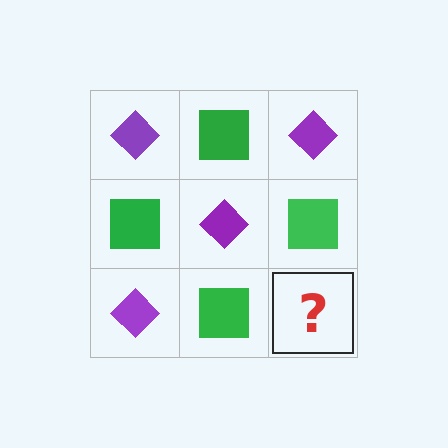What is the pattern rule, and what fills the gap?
The rule is that it alternates purple diamond and green square in a checkerboard pattern. The gap should be filled with a purple diamond.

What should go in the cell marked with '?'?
The missing cell should contain a purple diamond.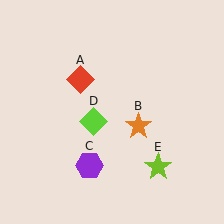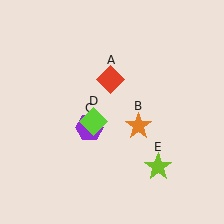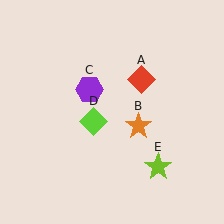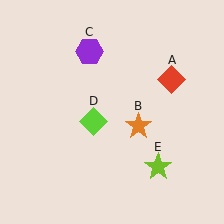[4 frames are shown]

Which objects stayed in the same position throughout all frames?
Orange star (object B) and lime diamond (object D) and lime star (object E) remained stationary.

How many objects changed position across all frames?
2 objects changed position: red diamond (object A), purple hexagon (object C).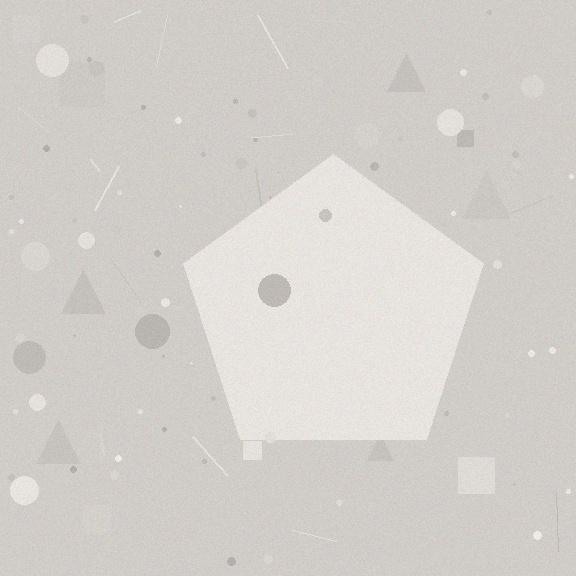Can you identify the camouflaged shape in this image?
The camouflaged shape is a pentagon.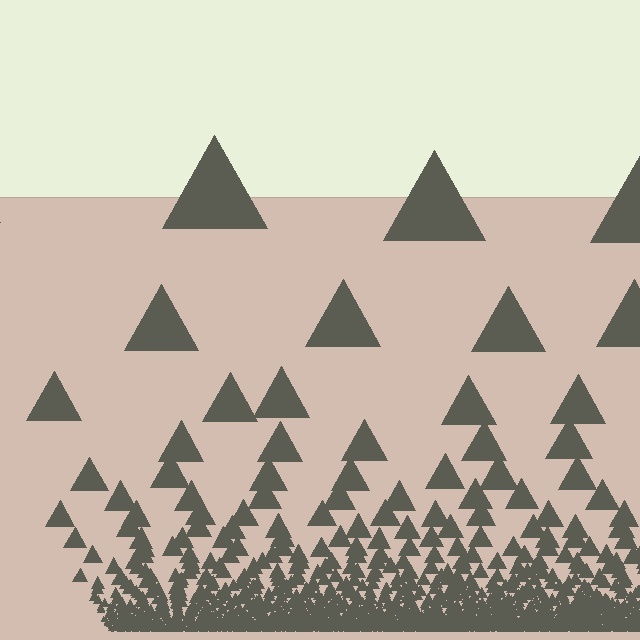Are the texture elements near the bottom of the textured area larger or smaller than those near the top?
Smaller. The gradient is inverted — elements near the bottom are smaller and denser.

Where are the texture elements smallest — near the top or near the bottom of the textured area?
Near the bottom.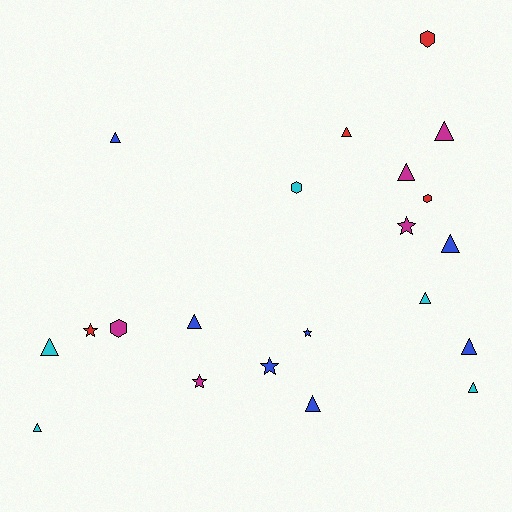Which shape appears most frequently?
Triangle, with 12 objects.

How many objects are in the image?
There are 21 objects.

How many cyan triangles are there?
There are 4 cyan triangles.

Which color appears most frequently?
Blue, with 7 objects.